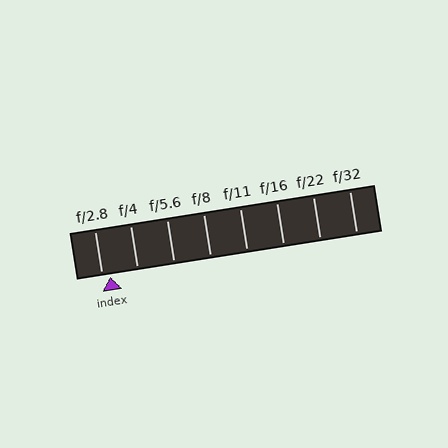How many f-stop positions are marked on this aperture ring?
There are 8 f-stop positions marked.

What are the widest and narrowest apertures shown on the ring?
The widest aperture shown is f/2.8 and the narrowest is f/32.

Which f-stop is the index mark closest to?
The index mark is closest to f/2.8.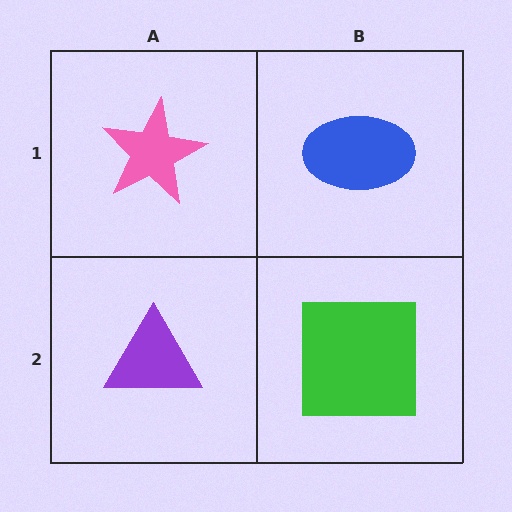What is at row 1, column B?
A blue ellipse.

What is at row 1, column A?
A pink star.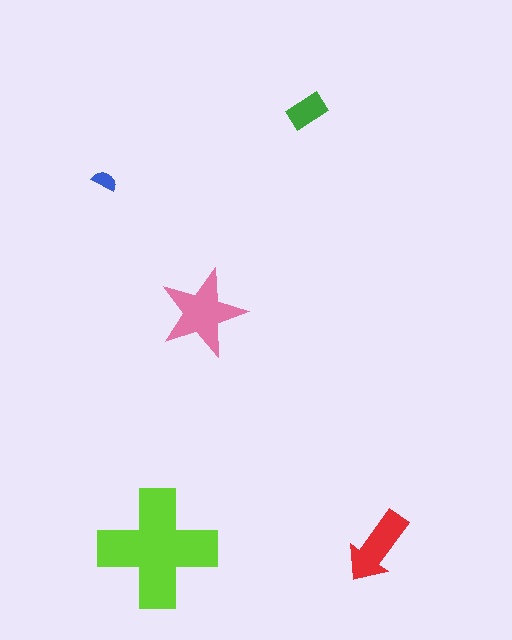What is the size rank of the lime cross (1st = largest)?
1st.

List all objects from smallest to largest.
The blue semicircle, the green rectangle, the red arrow, the pink star, the lime cross.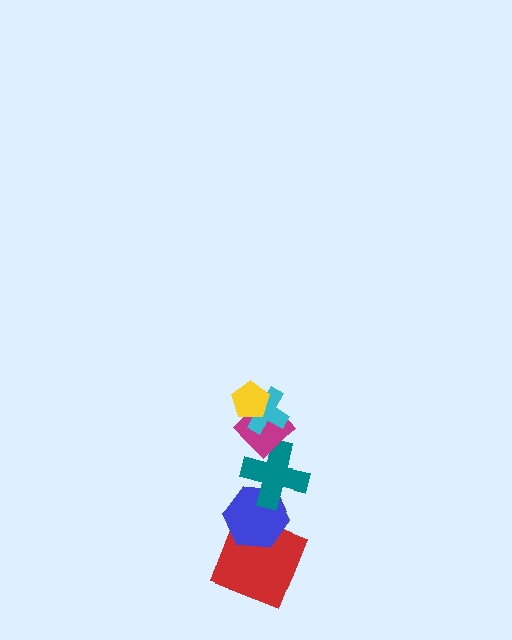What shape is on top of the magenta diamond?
The cyan cross is on top of the magenta diamond.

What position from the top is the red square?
The red square is 6th from the top.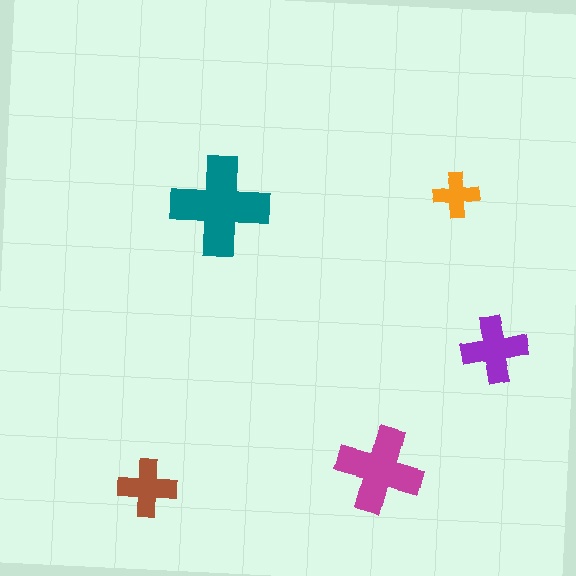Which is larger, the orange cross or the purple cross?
The purple one.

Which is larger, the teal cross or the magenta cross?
The teal one.